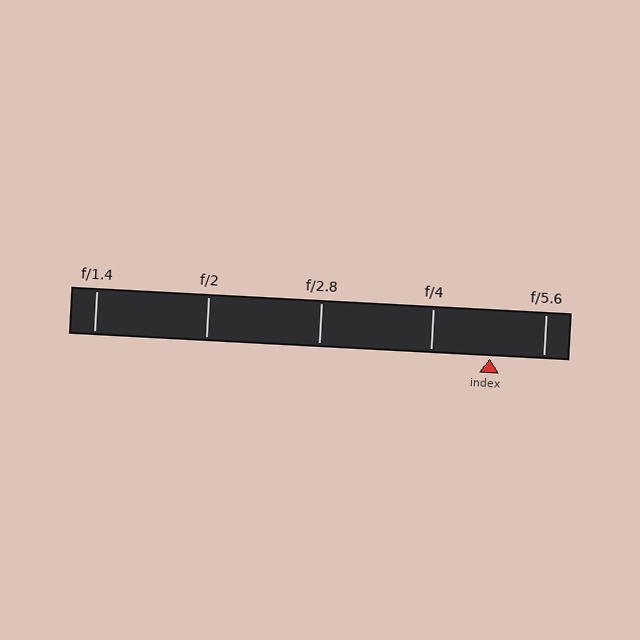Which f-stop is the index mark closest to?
The index mark is closest to f/5.6.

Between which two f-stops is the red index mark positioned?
The index mark is between f/4 and f/5.6.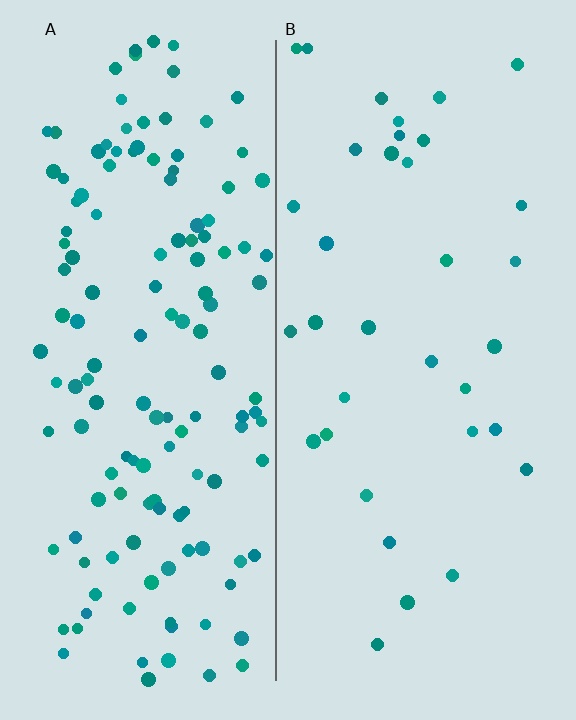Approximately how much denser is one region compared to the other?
Approximately 4.0× — region A over region B.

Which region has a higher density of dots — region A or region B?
A (the left).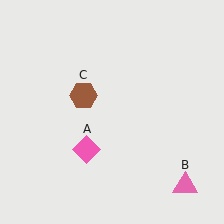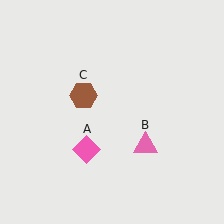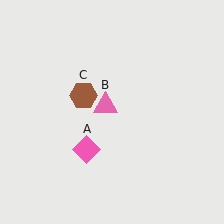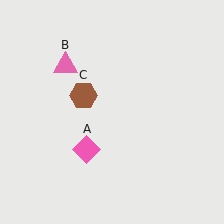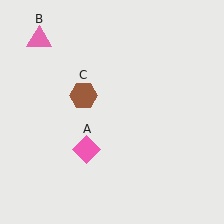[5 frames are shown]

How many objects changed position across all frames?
1 object changed position: pink triangle (object B).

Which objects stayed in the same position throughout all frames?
Pink diamond (object A) and brown hexagon (object C) remained stationary.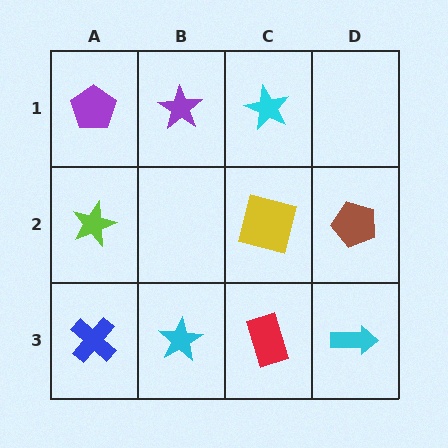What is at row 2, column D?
A brown pentagon.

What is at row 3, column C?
A red rectangle.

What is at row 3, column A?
A blue cross.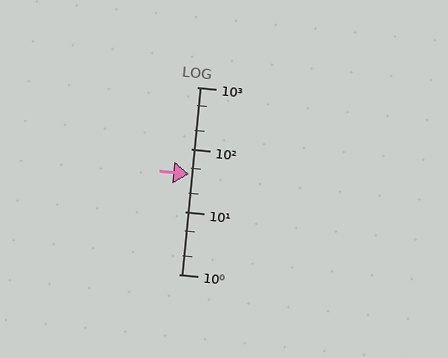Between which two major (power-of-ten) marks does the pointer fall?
The pointer is between 10 and 100.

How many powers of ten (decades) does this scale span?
The scale spans 3 decades, from 1 to 1000.